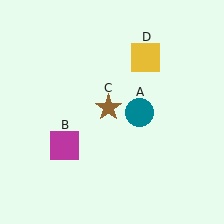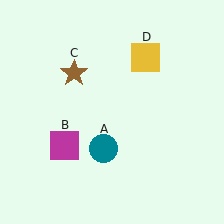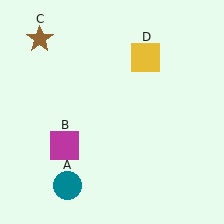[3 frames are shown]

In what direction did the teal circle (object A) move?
The teal circle (object A) moved down and to the left.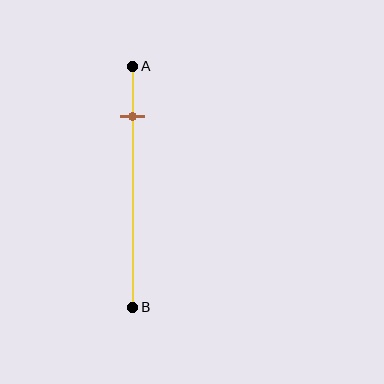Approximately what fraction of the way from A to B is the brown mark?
The brown mark is approximately 20% of the way from A to B.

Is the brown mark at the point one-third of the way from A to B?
No, the mark is at about 20% from A, not at the 33% one-third point.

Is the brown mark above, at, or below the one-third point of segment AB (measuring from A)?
The brown mark is above the one-third point of segment AB.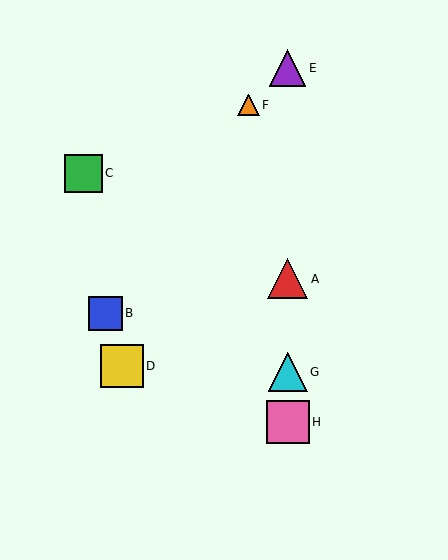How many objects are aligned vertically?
4 objects (A, E, G, H) are aligned vertically.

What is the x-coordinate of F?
Object F is at x≈249.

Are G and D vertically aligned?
No, G is at x≈288 and D is at x≈122.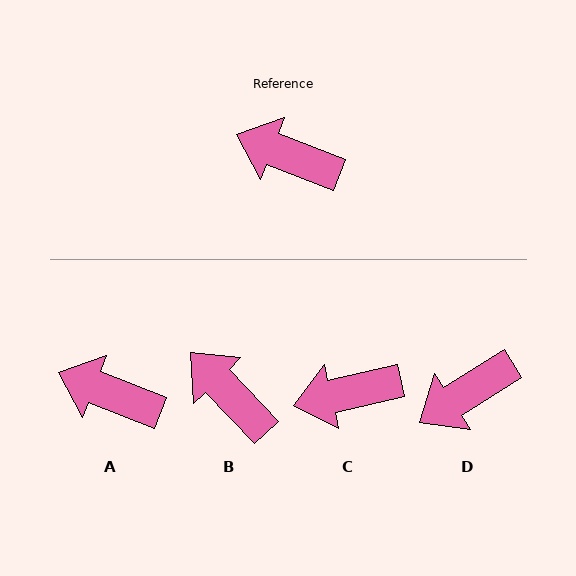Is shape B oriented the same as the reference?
No, it is off by about 25 degrees.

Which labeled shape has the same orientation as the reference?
A.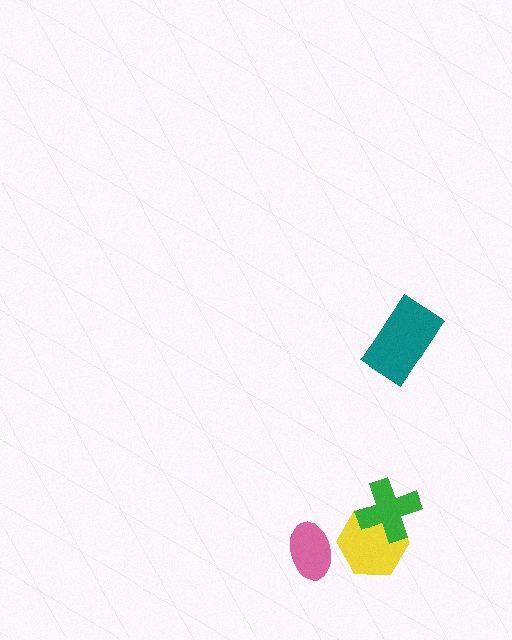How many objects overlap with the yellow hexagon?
1 object overlaps with the yellow hexagon.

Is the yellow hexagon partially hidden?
Yes, it is partially covered by another shape.